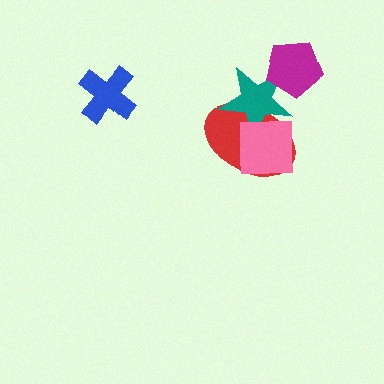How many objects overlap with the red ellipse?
2 objects overlap with the red ellipse.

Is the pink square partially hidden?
No, no other shape covers it.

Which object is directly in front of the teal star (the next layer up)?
The pink square is directly in front of the teal star.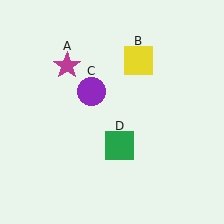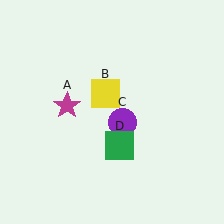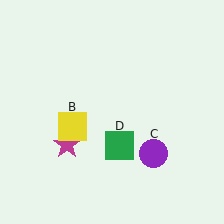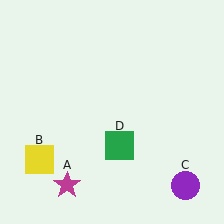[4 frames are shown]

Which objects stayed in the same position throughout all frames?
Green square (object D) remained stationary.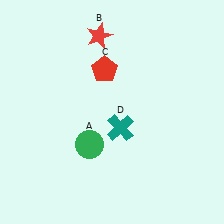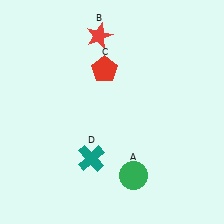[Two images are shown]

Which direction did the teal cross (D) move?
The teal cross (D) moved down.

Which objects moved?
The objects that moved are: the green circle (A), the teal cross (D).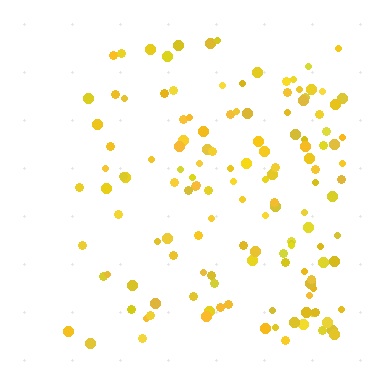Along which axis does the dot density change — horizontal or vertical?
Horizontal.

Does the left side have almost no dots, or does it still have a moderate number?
Still a moderate number, just noticeably fewer than the right.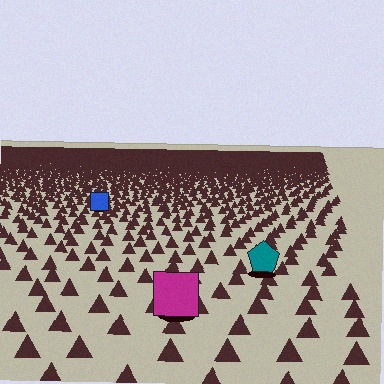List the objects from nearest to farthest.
From nearest to farthest: the magenta square, the teal pentagon, the blue square.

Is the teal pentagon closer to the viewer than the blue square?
Yes. The teal pentagon is closer — you can tell from the texture gradient: the ground texture is coarser near it.